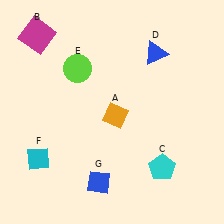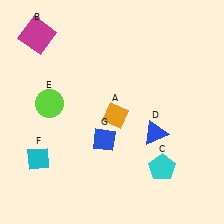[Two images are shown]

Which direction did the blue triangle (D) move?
The blue triangle (D) moved down.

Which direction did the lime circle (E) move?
The lime circle (E) moved down.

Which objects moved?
The objects that moved are: the blue triangle (D), the lime circle (E), the blue diamond (G).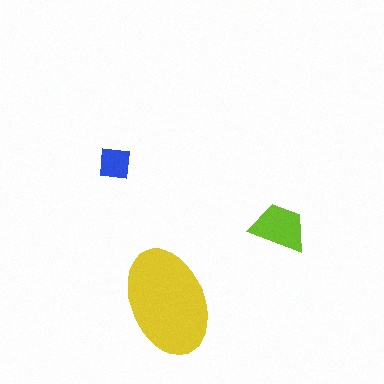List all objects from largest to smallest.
The yellow ellipse, the lime trapezoid, the blue square.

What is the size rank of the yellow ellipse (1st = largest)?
1st.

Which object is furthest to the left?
The blue square is leftmost.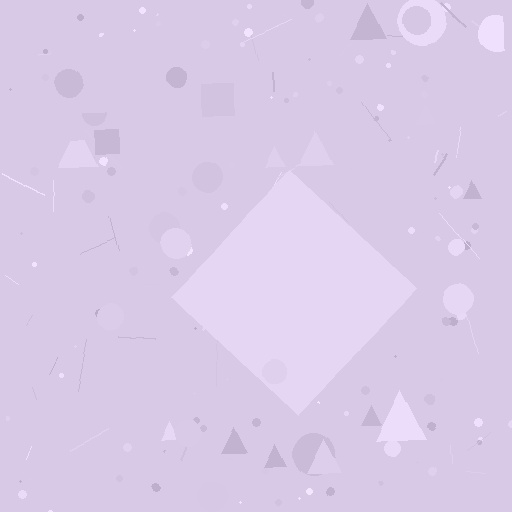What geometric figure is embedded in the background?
A diamond is embedded in the background.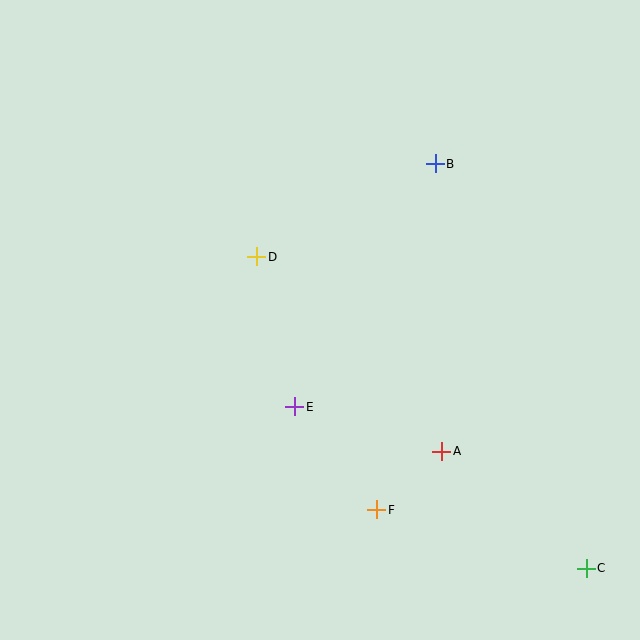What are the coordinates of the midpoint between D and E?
The midpoint between D and E is at (276, 332).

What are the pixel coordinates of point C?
Point C is at (586, 568).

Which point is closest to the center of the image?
Point D at (257, 257) is closest to the center.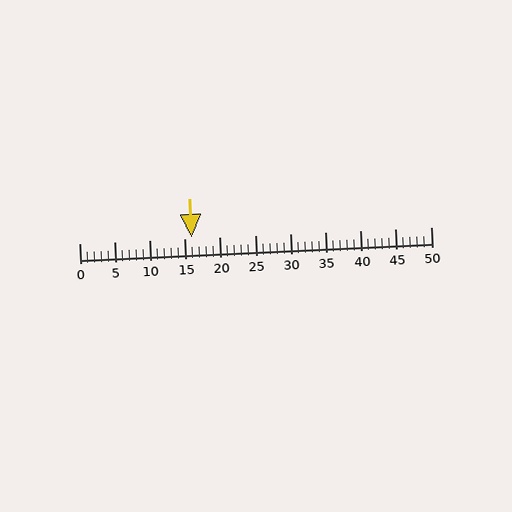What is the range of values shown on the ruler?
The ruler shows values from 0 to 50.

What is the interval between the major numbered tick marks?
The major tick marks are spaced 5 units apart.